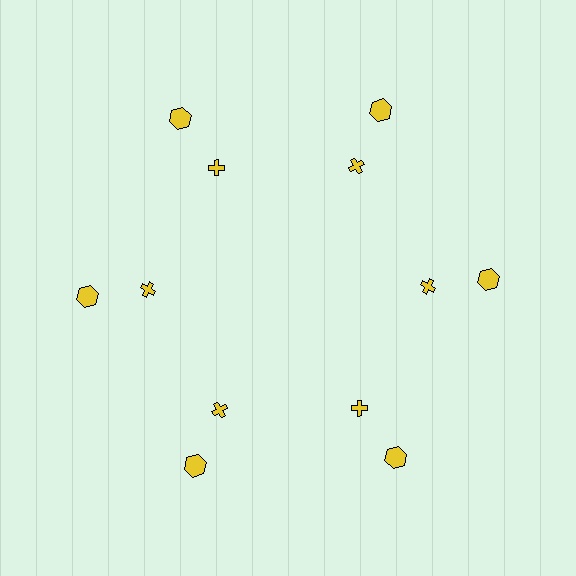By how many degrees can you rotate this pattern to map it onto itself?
The pattern maps onto itself every 60 degrees of rotation.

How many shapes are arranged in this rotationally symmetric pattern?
There are 12 shapes, arranged in 6 groups of 2.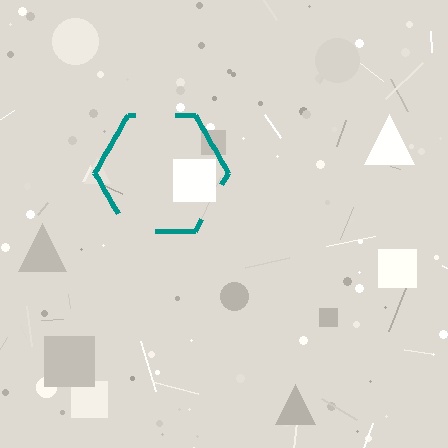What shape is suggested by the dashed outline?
The dashed outline suggests a hexagon.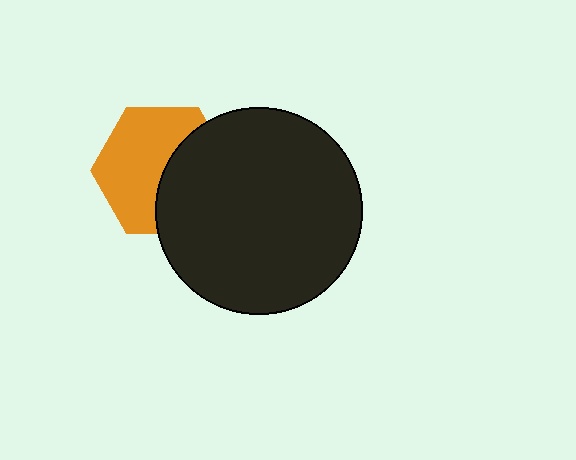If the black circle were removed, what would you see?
You would see the complete orange hexagon.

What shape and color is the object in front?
The object in front is a black circle.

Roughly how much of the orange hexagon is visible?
About half of it is visible (roughly 58%).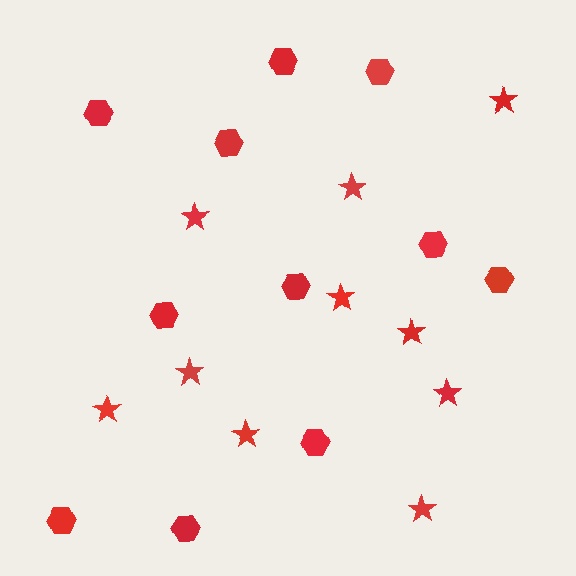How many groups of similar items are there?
There are 2 groups: one group of hexagons (11) and one group of stars (10).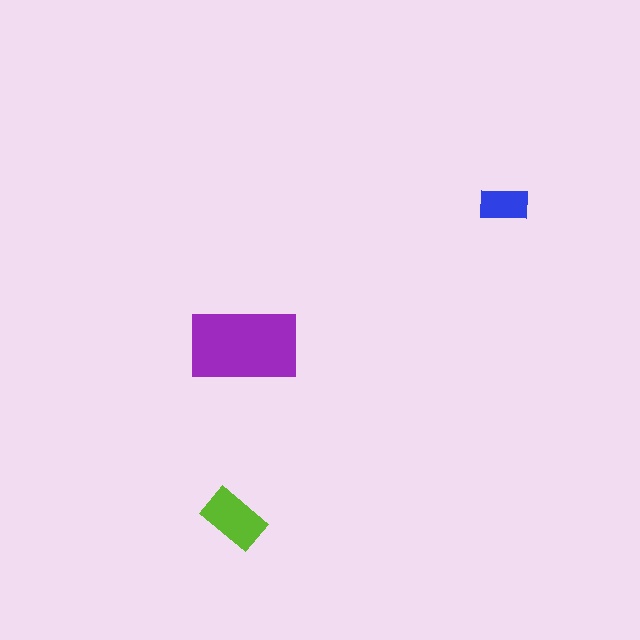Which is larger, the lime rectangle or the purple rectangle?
The purple one.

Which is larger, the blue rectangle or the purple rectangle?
The purple one.